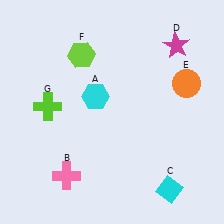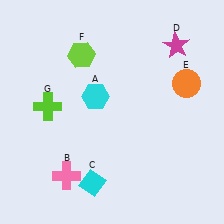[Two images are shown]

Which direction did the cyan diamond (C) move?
The cyan diamond (C) moved left.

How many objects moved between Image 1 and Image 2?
1 object moved between the two images.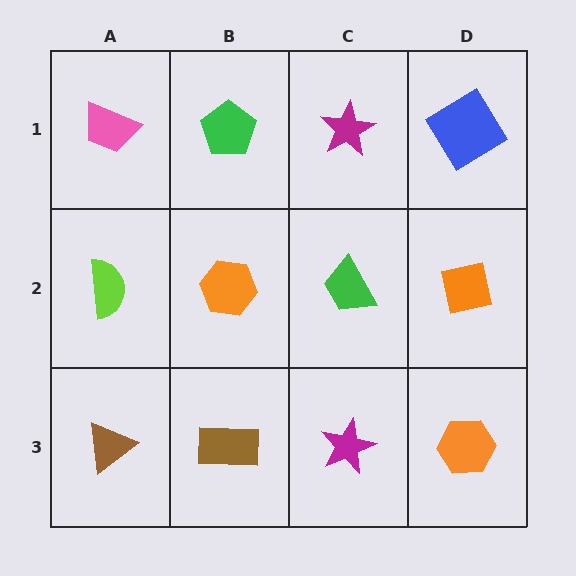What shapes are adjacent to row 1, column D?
An orange square (row 2, column D), a magenta star (row 1, column C).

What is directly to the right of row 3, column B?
A magenta star.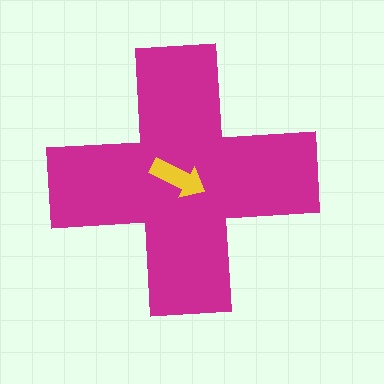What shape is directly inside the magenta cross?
The yellow arrow.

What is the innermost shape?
The yellow arrow.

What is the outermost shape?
The magenta cross.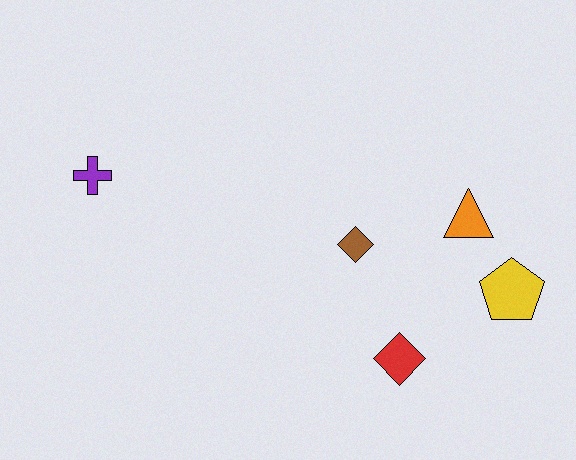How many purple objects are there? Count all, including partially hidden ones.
There is 1 purple object.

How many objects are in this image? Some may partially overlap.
There are 5 objects.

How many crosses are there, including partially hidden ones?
There is 1 cross.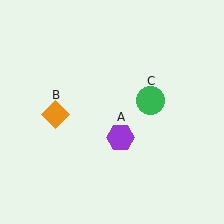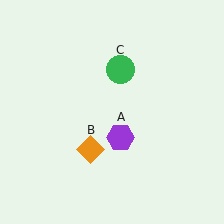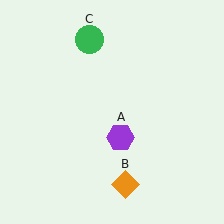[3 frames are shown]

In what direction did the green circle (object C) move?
The green circle (object C) moved up and to the left.